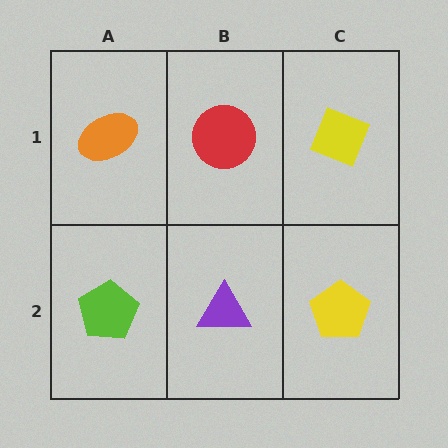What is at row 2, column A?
A lime pentagon.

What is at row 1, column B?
A red circle.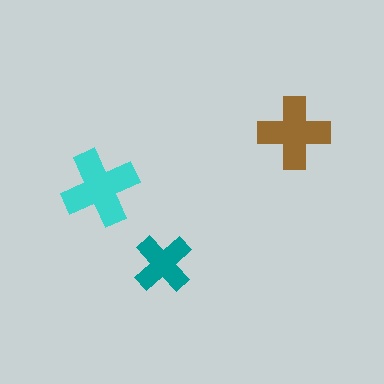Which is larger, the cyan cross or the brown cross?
The cyan one.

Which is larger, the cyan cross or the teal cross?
The cyan one.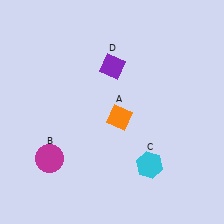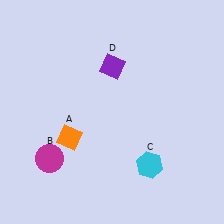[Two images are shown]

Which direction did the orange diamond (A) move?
The orange diamond (A) moved left.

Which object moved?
The orange diamond (A) moved left.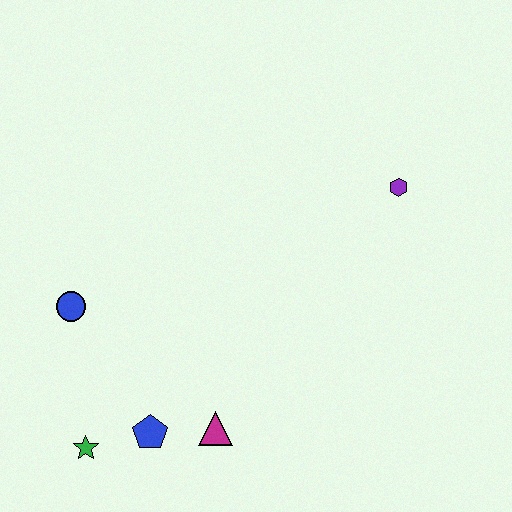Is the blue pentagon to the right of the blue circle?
Yes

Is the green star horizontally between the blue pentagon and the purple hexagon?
No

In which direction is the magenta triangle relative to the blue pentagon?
The magenta triangle is to the right of the blue pentagon.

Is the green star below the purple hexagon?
Yes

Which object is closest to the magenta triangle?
The blue pentagon is closest to the magenta triangle.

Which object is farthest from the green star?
The purple hexagon is farthest from the green star.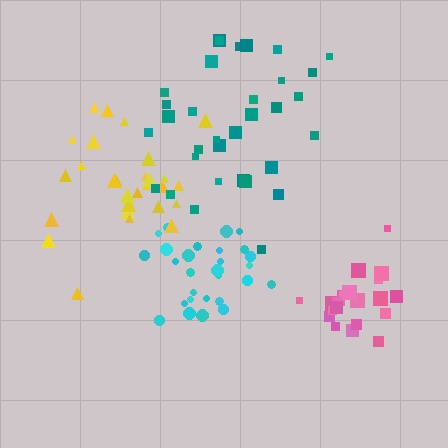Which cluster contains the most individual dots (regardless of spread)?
Teal (33).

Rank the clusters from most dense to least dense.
pink, cyan, yellow, teal.